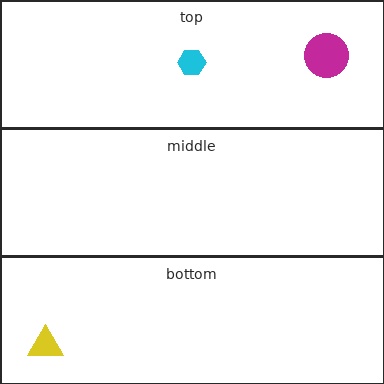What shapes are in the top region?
The magenta circle, the cyan hexagon.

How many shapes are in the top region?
2.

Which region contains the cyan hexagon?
The top region.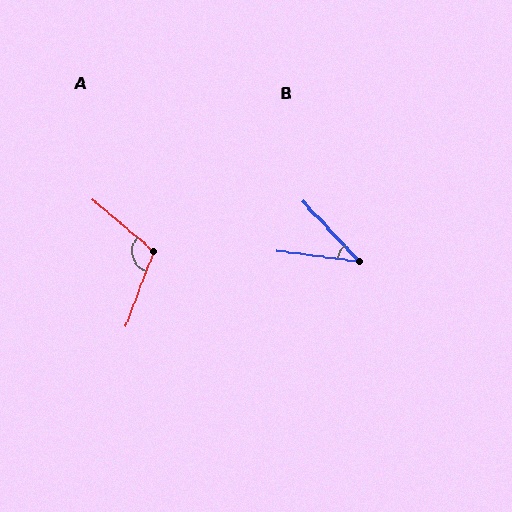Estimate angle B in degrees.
Approximately 40 degrees.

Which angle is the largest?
A, at approximately 110 degrees.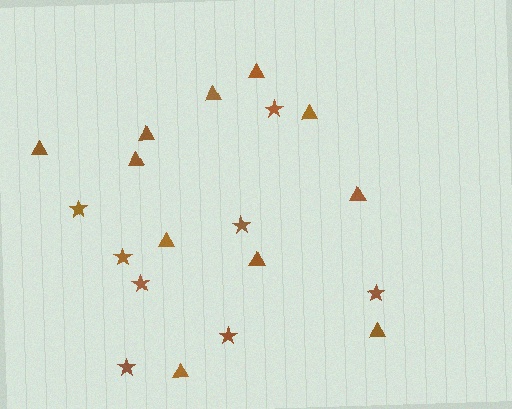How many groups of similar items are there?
There are 2 groups: one group of triangles (11) and one group of stars (8).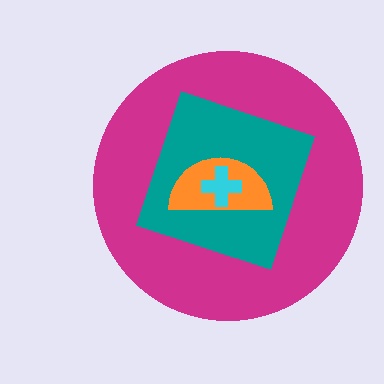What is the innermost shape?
The cyan cross.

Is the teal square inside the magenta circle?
Yes.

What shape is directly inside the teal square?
The orange semicircle.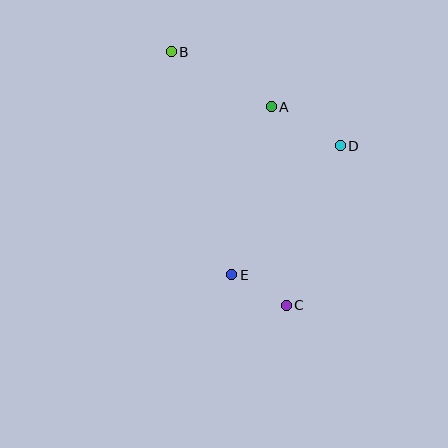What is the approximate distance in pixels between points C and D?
The distance between C and D is approximately 168 pixels.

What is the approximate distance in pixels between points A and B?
The distance between A and B is approximately 114 pixels.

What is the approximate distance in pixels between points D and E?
The distance between D and E is approximately 168 pixels.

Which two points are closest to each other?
Points C and E are closest to each other.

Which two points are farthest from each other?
Points B and C are farthest from each other.